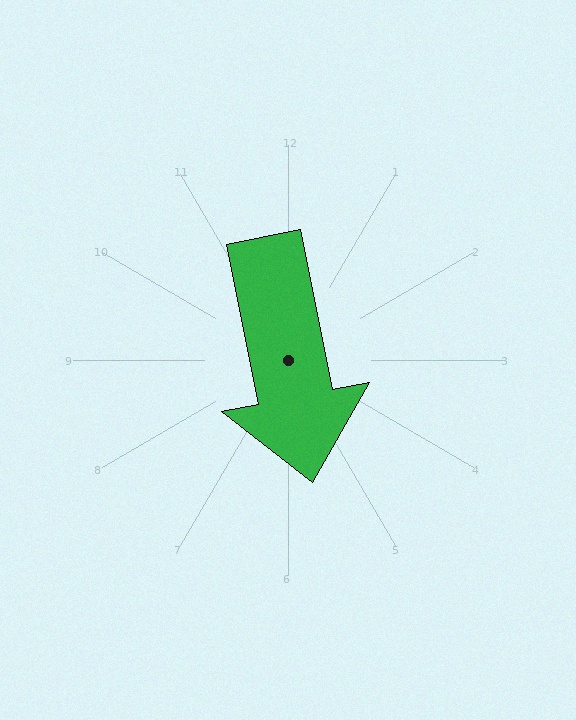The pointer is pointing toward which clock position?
Roughly 6 o'clock.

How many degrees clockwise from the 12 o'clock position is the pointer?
Approximately 169 degrees.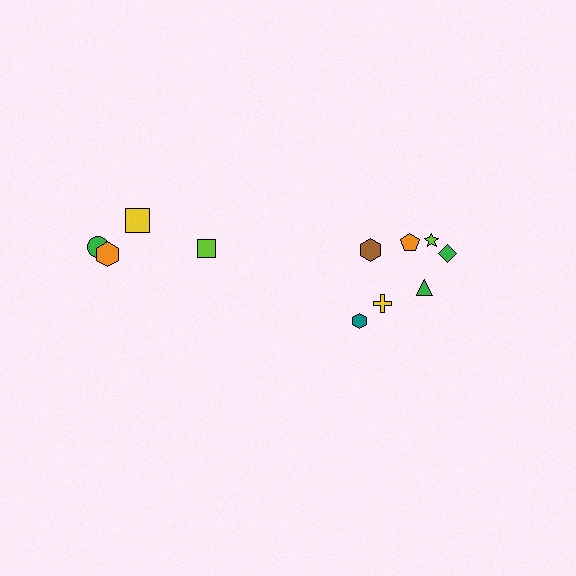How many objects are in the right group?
There are 7 objects.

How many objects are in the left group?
There are 4 objects.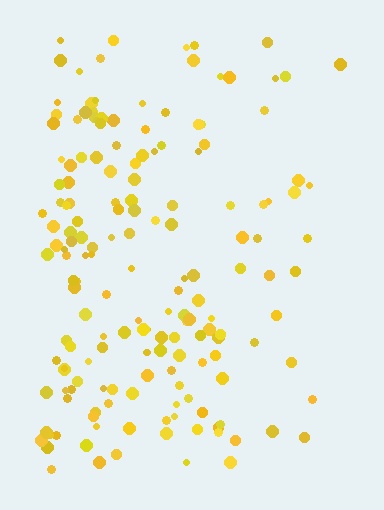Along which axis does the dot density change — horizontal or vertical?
Horizontal.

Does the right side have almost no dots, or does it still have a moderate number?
Still a moderate number, just noticeably fewer than the left.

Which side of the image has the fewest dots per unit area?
The right.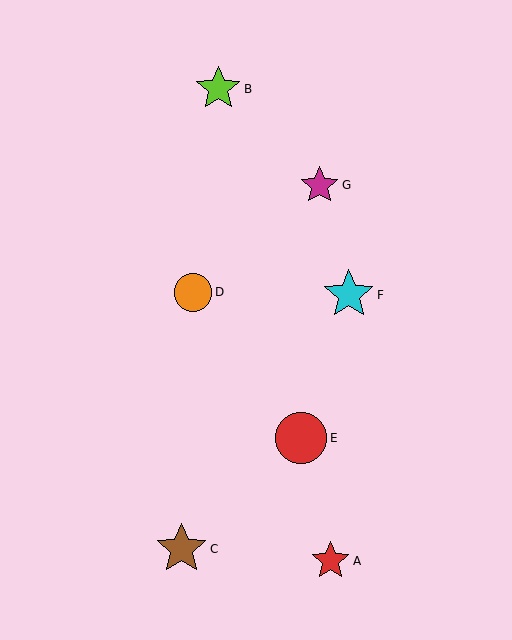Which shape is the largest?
The brown star (labeled C) is the largest.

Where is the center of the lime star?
The center of the lime star is at (218, 89).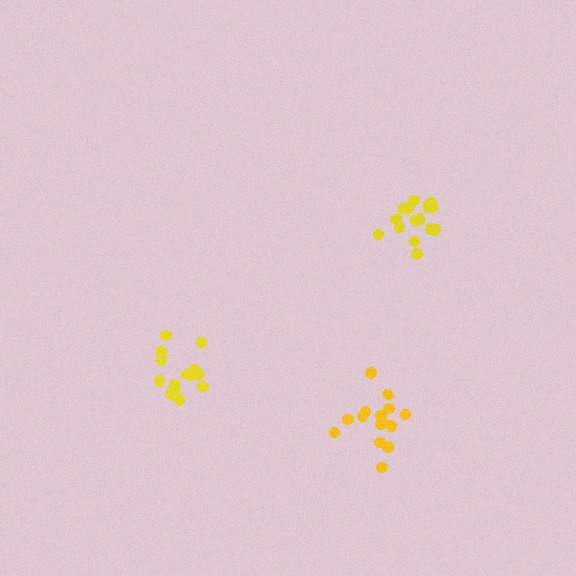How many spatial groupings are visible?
There are 3 spatial groupings.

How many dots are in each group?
Group 1: 16 dots, Group 2: 15 dots, Group 3: 16 dots (47 total).